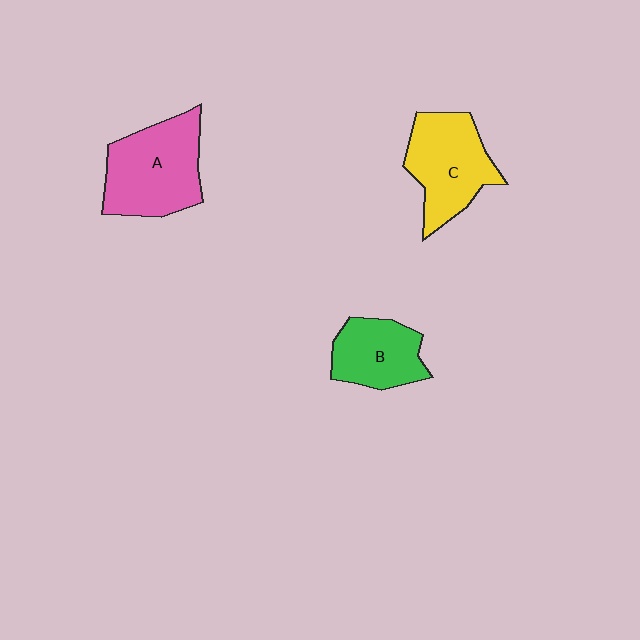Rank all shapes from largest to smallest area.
From largest to smallest: A (pink), C (yellow), B (green).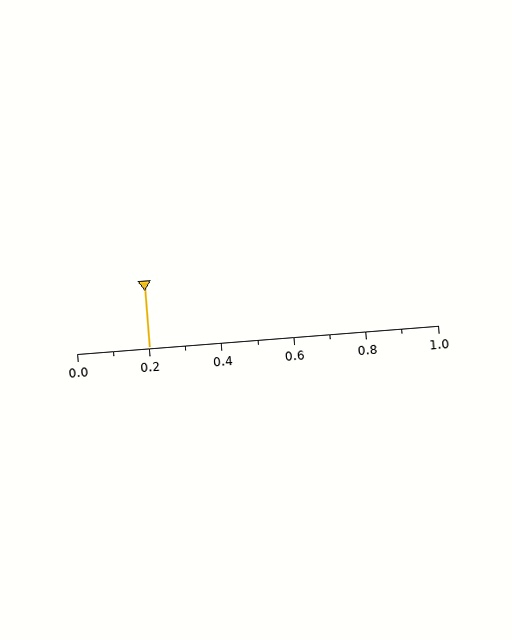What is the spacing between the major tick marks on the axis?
The major ticks are spaced 0.2 apart.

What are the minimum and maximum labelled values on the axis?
The axis runs from 0.0 to 1.0.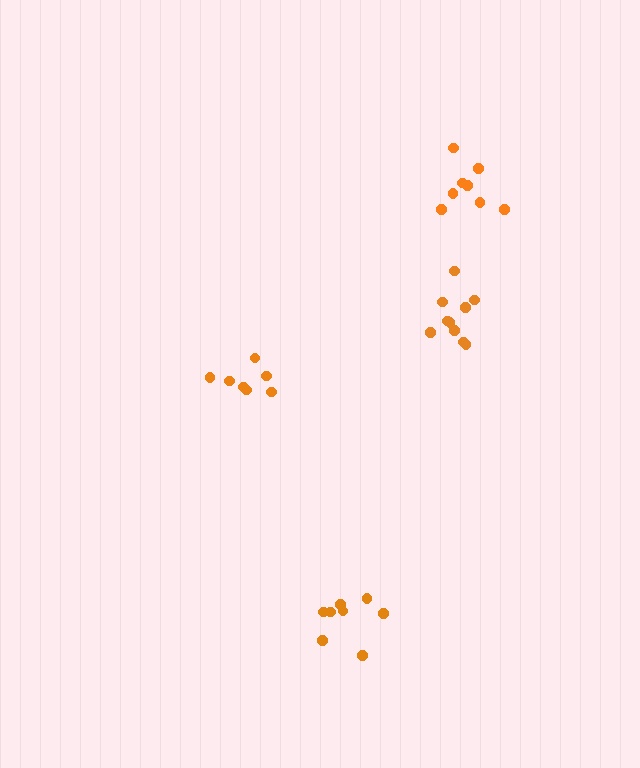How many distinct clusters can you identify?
There are 4 distinct clusters.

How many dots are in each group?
Group 1: 7 dots, Group 2: 8 dots, Group 3: 8 dots, Group 4: 10 dots (33 total).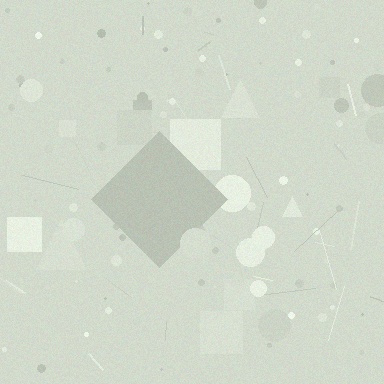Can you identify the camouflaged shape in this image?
The camouflaged shape is a diamond.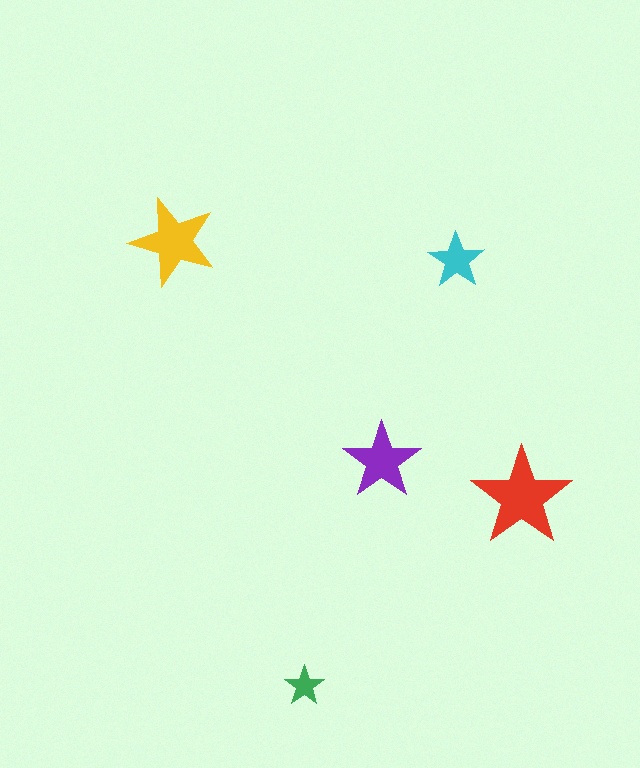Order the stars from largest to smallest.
the red one, the yellow one, the purple one, the cyan one, the green one.